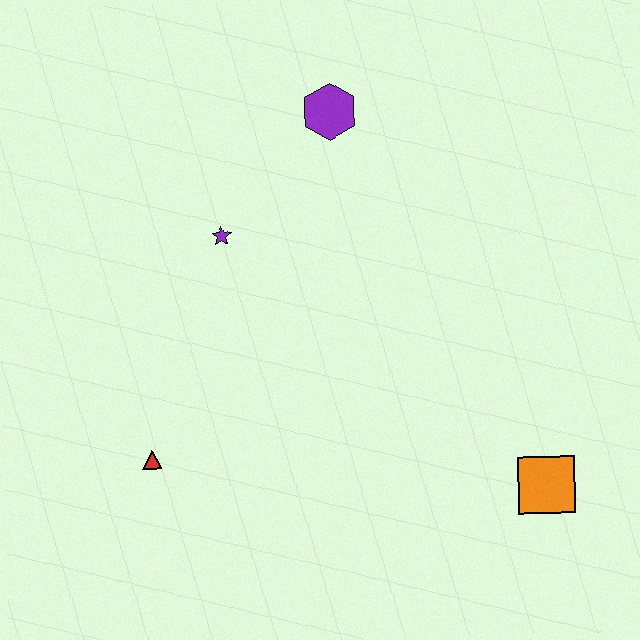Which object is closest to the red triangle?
The purple star is closest to the red triangle.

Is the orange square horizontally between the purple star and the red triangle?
No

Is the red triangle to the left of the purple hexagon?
Yes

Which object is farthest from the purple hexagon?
The orange square is farthest from the purple hexagon.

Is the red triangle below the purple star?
Yes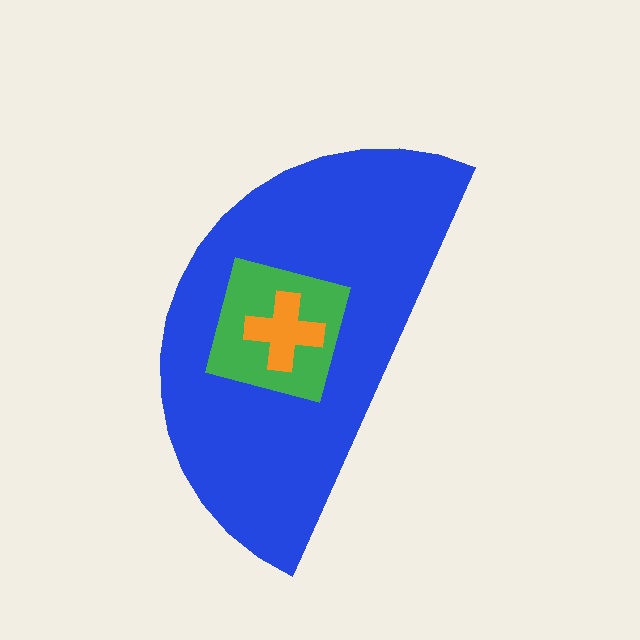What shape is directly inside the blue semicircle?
The green square.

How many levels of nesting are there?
3.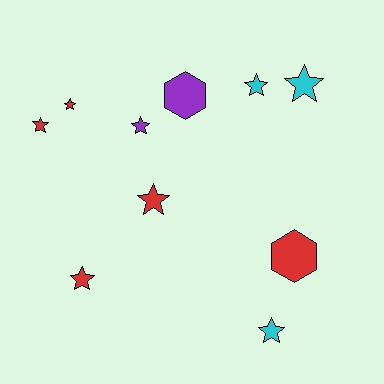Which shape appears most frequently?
Star, with 8 objects.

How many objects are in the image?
There are 10 objects.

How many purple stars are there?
There is 1 purple star.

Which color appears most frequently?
Red, with 5 objects.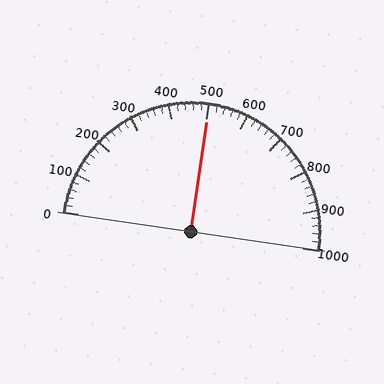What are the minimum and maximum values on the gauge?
The gauge ranges from 0 to 1000.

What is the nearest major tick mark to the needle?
The nearest major tick mark is 500.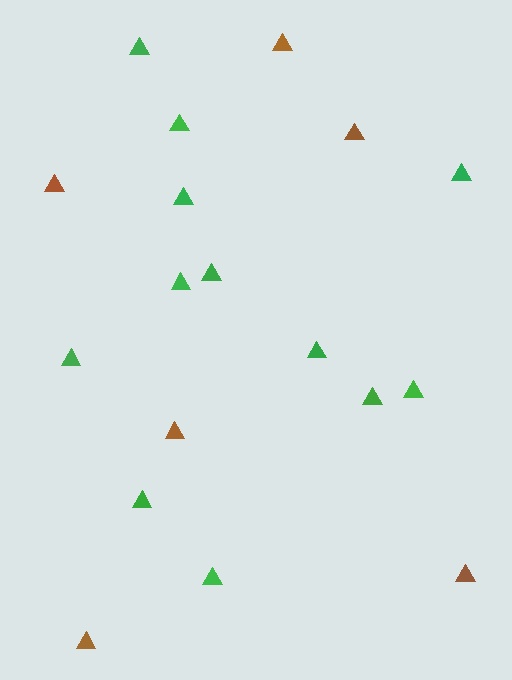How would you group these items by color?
There are 2 groups: one group of green triangles (12) and one group of brown triangles (6).